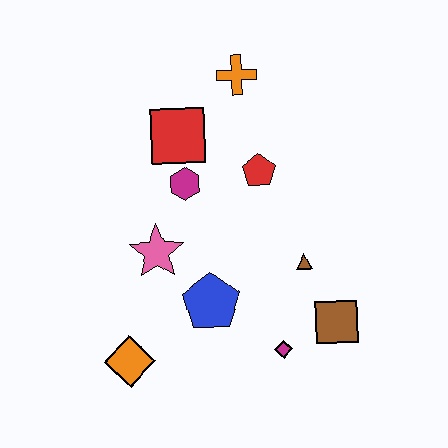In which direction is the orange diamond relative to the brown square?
The orange diamond is to the left of the brown square.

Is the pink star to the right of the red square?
No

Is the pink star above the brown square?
Yes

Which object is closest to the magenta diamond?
The brown square is closest to the magenta diamond.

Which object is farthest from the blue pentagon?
The orange cross is farthest from the blue pentagon.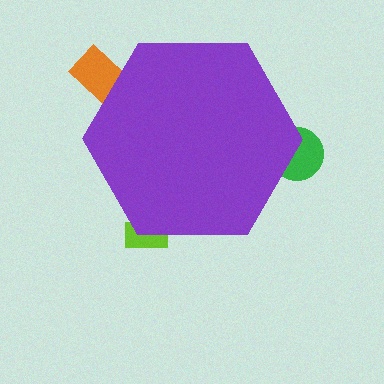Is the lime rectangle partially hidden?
Yes, the lime rectangle is partially hidden behind the purple hexagon.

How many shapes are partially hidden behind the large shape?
3 shapes are partially hidden.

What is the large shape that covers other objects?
A purple hexagon.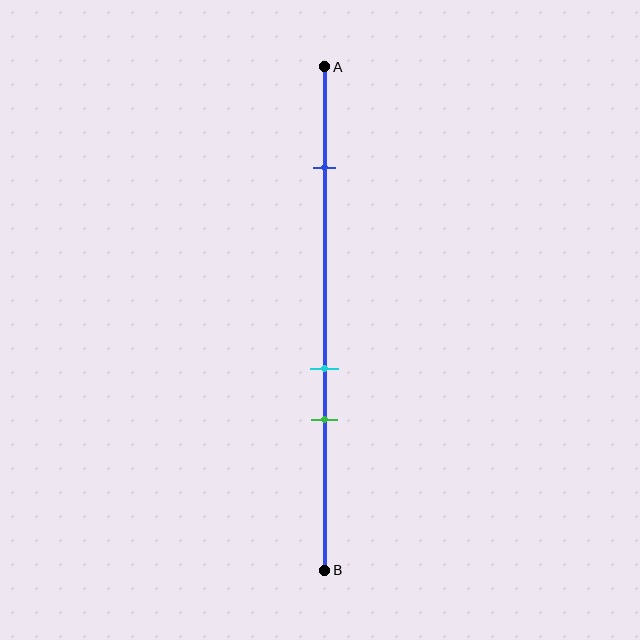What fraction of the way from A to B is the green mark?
The green mark is approximately 70% (0.7) of the way from A to B.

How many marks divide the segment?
There are 3 marks dividing the segment.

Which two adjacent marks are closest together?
The cyan and green marks are the closest adjacent pair.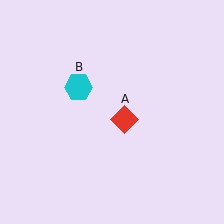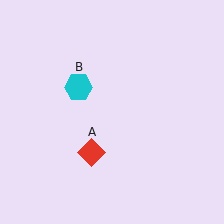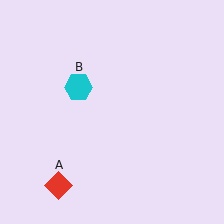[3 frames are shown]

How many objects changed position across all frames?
1 object changed position: red diamond (object A).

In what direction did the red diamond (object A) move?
The red diamond (object A) moved down and to the left.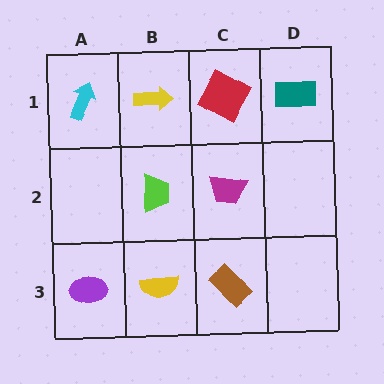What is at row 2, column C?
A magenta trapezoid.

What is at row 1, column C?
A red square.